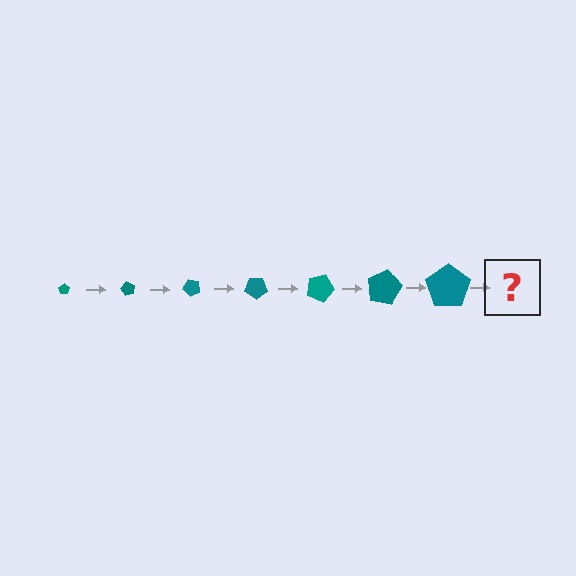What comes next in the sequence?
The next element should be a pentagon, larger than the previous one and rotated 420 degrees from the start.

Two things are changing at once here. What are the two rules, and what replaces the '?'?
The two rules are that the pentagon grows larger each step and it rotates 60 degrees each step. The '?' should be a pentagon, larger than the previous one and rotated 420 degrees from the start.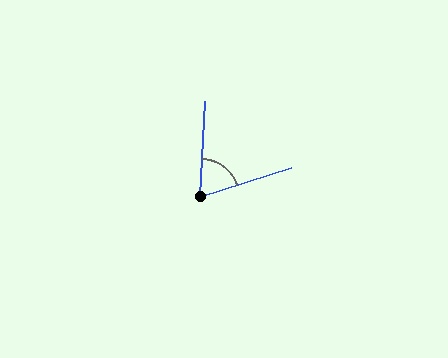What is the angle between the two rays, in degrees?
Approximately 69 degrees.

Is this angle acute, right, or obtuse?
It is acute.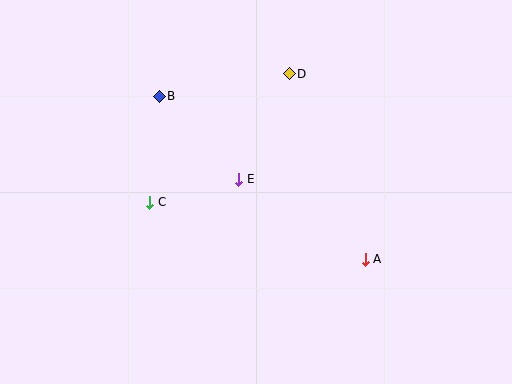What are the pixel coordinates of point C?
Point C is at (150, 202).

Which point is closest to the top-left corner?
Point B is closest to the top-left corner.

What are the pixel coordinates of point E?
Point E is at (239, 179).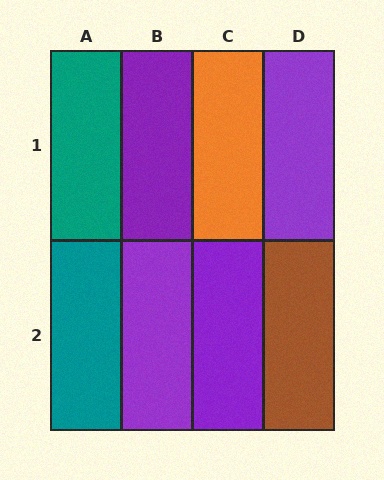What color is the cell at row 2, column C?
Purple.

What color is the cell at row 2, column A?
Teal.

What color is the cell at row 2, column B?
Purple.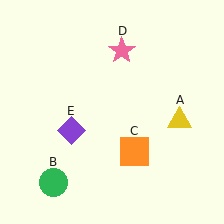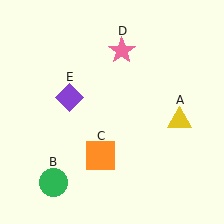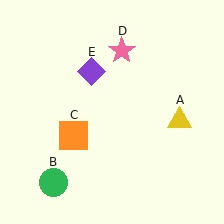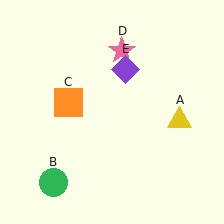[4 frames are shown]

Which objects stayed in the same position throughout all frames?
Yellow triangle (object A) and green circle (object B) and pink star (object D) remained stationary.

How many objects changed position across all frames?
2 objects changed position: orange square (object C), purple diamond (object E).